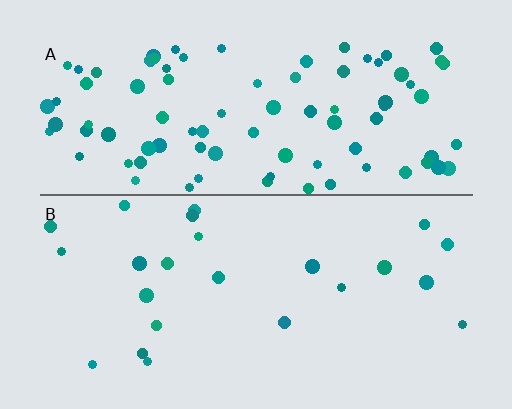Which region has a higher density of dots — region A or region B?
A (the top).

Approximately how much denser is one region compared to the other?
Approximately 3.6× — region A over region B.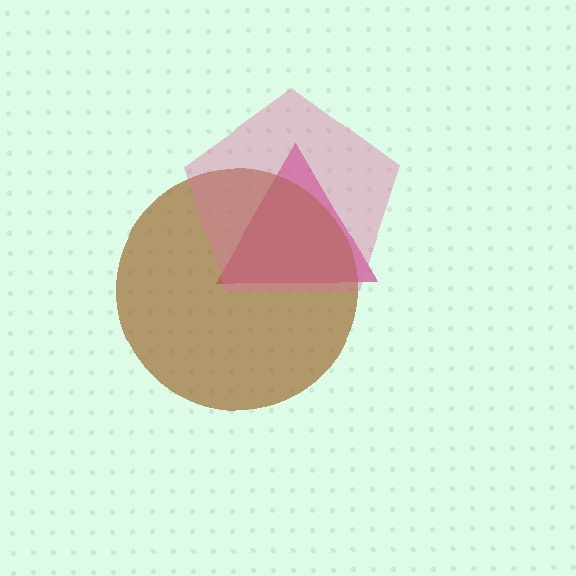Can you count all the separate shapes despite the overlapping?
Yes, there are 3 separate shapes.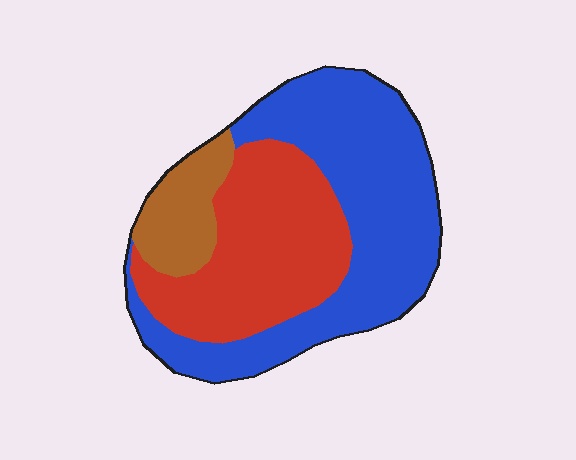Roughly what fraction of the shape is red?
Red covers roughly 35% of the shape.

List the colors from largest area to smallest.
From largest to smallest: blue, red, brown.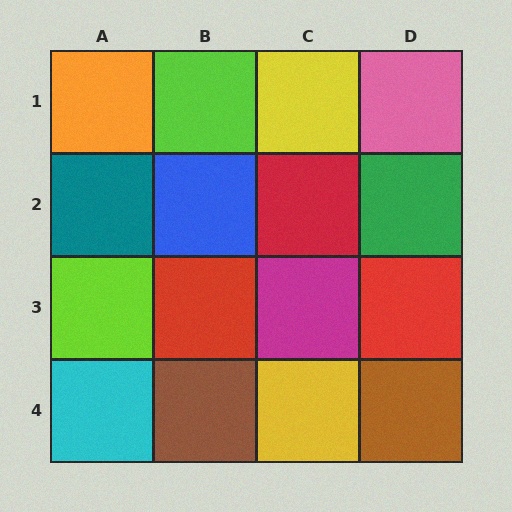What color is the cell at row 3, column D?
Red.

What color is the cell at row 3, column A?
Lime.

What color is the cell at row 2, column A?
Teal.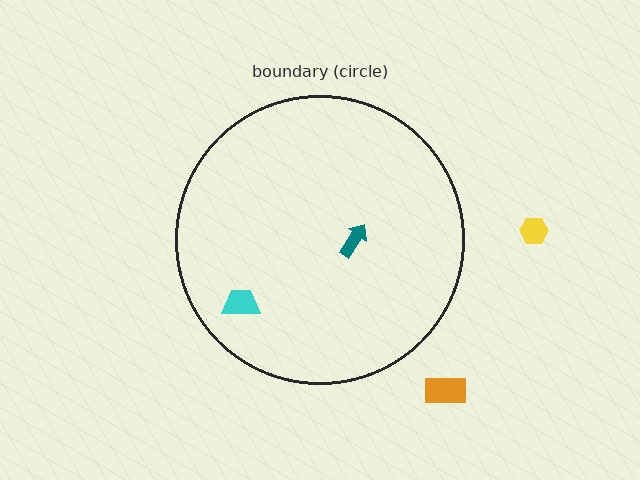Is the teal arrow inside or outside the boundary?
Inside.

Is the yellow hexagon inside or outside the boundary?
Outside.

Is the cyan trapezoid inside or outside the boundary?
Inside.